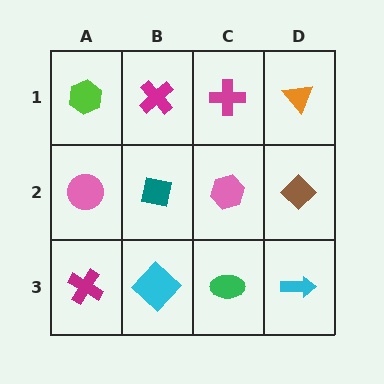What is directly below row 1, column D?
A brown diamond.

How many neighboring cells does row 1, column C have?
3.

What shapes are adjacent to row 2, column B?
A magenta cross (row 1, column B), a cyan diamond (row 3, column B), a pink circle (row 2, column A), a pink hexagon (row 2, column C).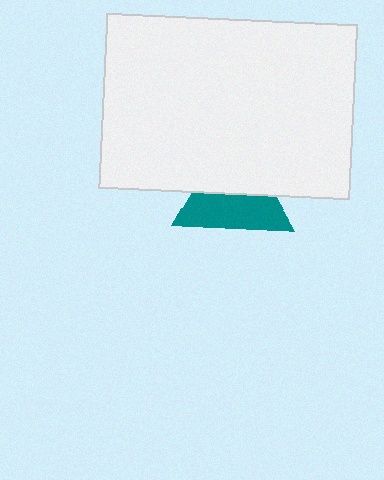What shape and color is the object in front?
The object in front is a white rectangle.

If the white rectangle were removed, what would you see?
You would see the complete teal triangle.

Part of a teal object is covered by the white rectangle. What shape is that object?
It is a triangle.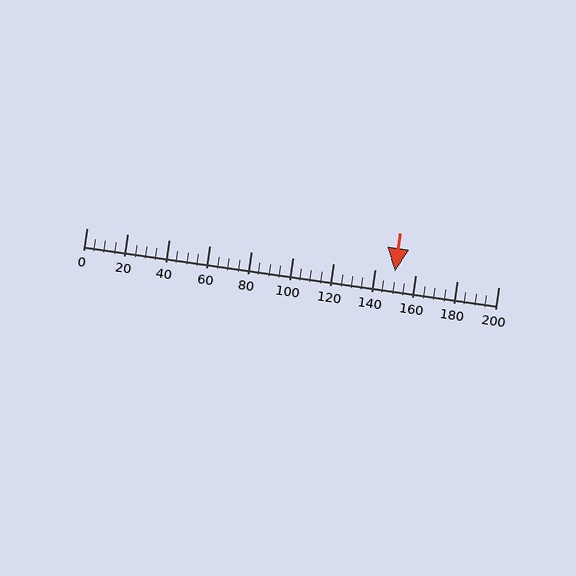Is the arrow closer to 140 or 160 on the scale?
The arrow is closer to 140.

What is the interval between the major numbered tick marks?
The major tick marks are spaced 20 units apart.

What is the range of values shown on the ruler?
The ruler shows values from 0 to 200.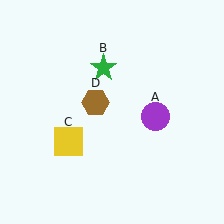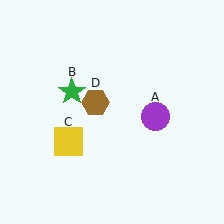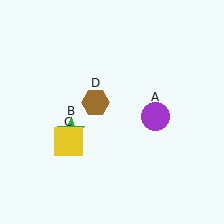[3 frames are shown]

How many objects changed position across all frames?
1 object changed position: green star (object B).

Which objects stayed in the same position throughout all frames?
Purple circle (object A) and yellow square (object C) and brown hexagon (object D) remained stationary.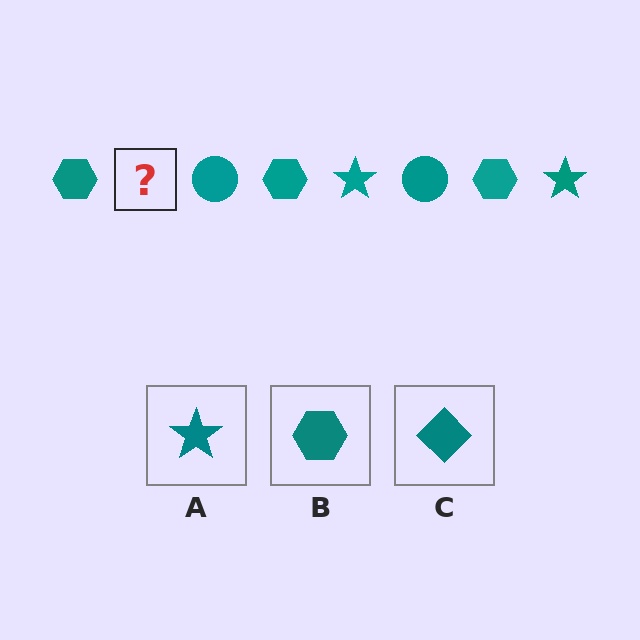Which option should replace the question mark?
Option A.